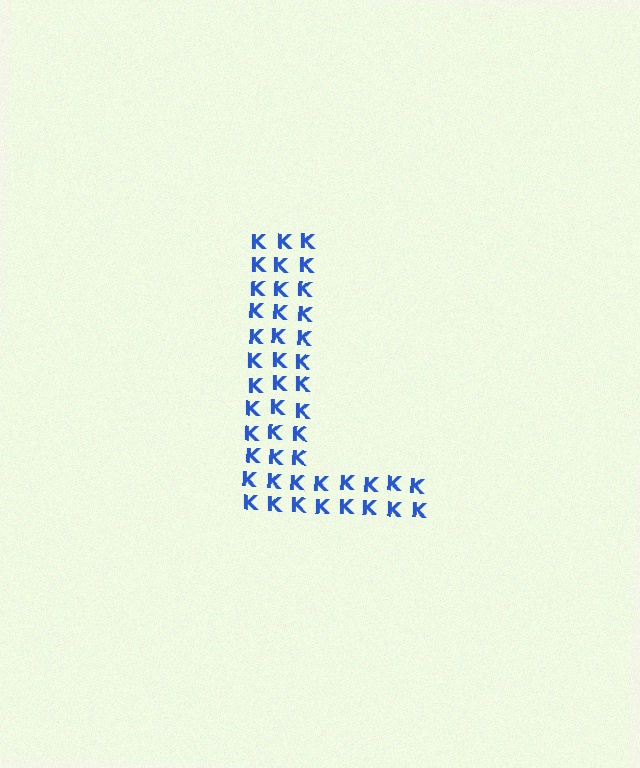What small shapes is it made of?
It is made of small letter K's.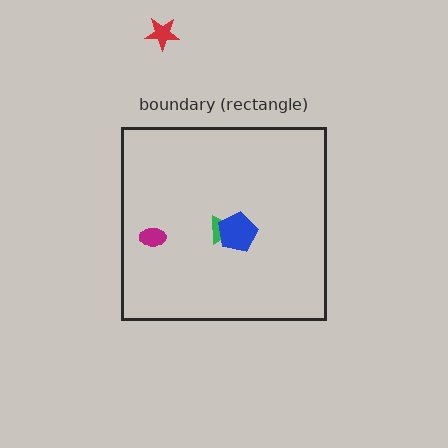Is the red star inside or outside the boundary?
Outside.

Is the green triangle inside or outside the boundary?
Inside.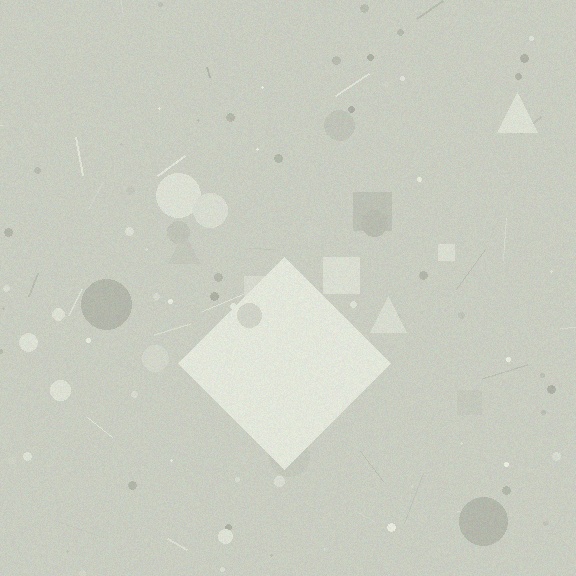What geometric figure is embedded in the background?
A diamond is embedded in the background.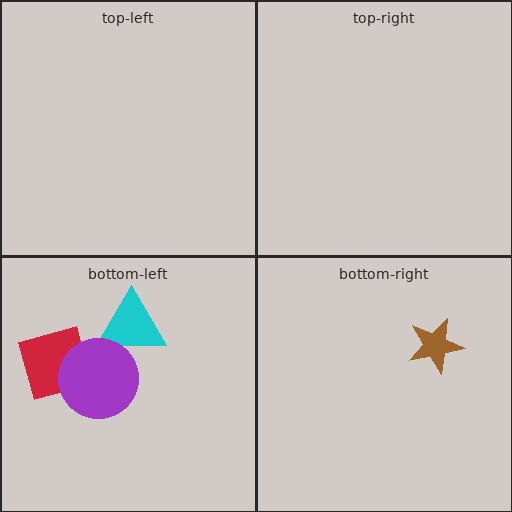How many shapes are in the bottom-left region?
3.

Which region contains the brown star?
The bottom-right region.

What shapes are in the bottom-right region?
The brown star.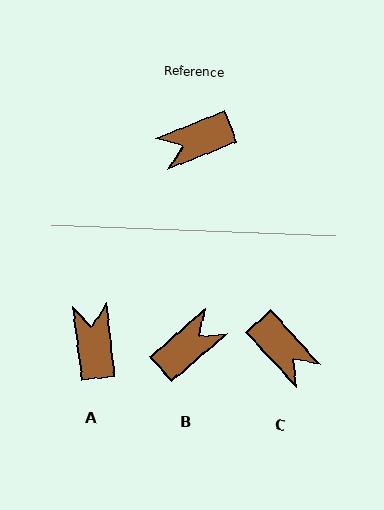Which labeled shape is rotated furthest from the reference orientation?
B, about 161 degrees away.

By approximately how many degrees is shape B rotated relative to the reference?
Approximately 161 degrees clockwise.